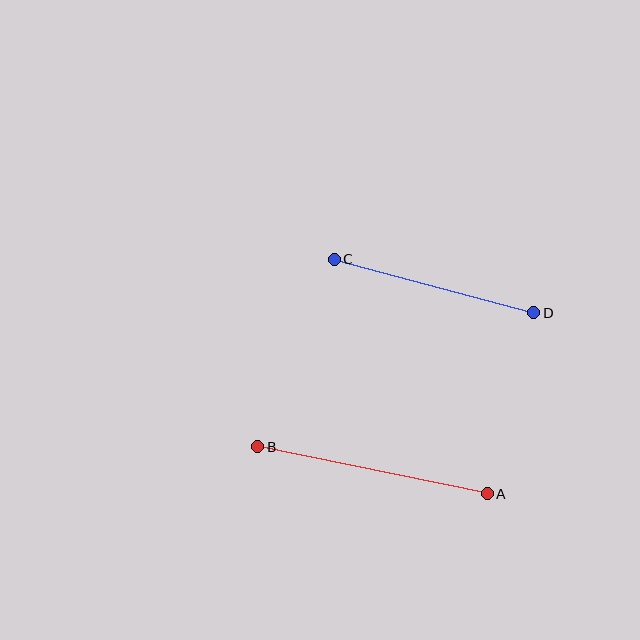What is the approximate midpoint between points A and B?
The midpoint is at approximately (372, 470) pixels.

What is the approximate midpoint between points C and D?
The midpoint is at approximately (434, 286) pixels.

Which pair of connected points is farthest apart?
Points A and B are farthest apart.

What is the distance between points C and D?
The distance is approximately 207 pixels.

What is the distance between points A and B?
The distance is approximately 234 pixels.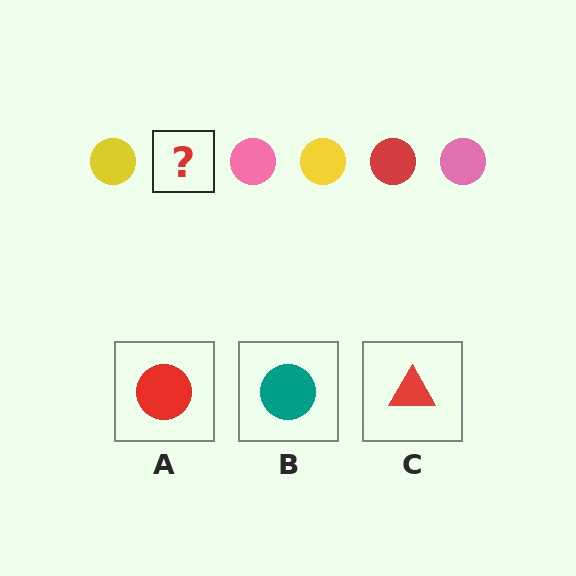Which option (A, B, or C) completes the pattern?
A.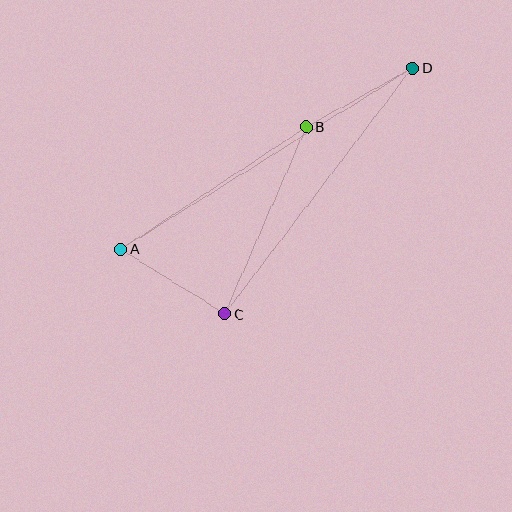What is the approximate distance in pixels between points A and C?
The distance between A and C is approximately 123 pixels.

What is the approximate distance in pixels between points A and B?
The distance between A and B is approximately 222 pixels.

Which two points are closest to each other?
Points B and D are closest to each other.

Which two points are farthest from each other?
Points A and D are farthest from each other.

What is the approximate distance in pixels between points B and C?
The distance between B and C is approximately 204 pixels.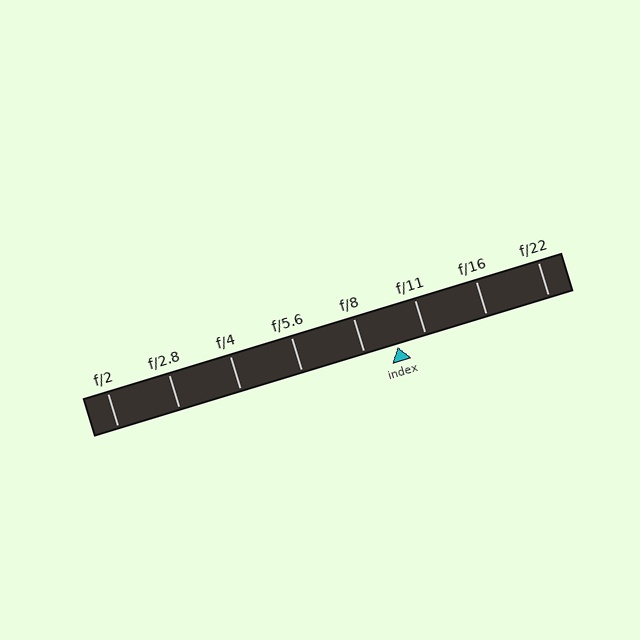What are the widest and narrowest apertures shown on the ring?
The widest aperture shown is f/2 and the narrowest is f/22.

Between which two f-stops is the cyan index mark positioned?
The index mark is between f/8 and f/11.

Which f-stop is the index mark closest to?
The index mark is closest to f/11.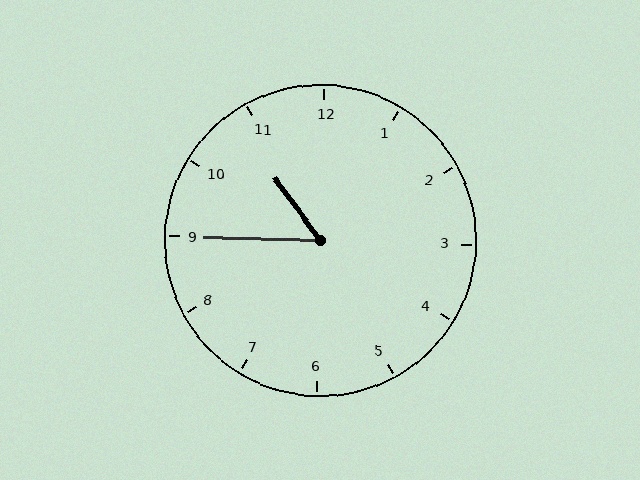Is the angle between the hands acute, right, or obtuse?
It is acute.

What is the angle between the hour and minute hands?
Approximately 52 degrees.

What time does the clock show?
10:45.